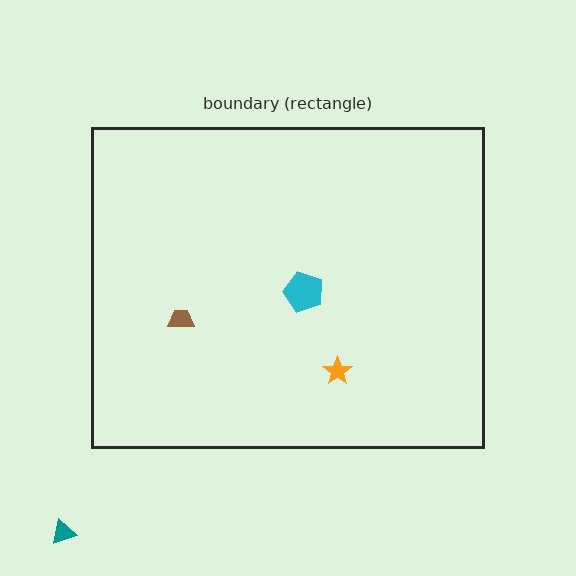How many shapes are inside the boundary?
3 inside, 1 outside.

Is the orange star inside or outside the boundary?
Inside.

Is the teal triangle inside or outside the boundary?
Outside.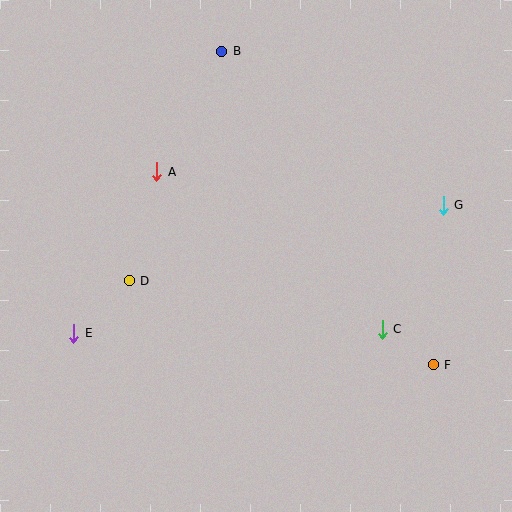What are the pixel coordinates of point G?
Point G is at (443, 205).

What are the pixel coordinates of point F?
Point F is at (433, 365).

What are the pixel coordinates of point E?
Point E is at (74, 333).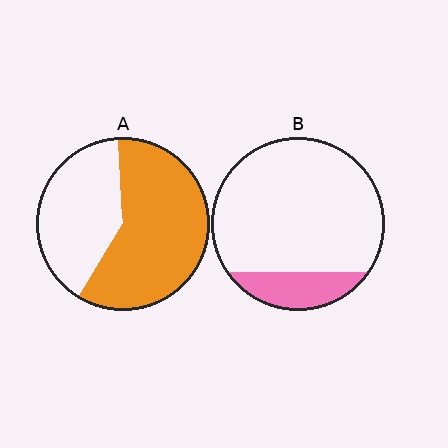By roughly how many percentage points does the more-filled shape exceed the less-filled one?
By roughly 45 percentage points (A over B).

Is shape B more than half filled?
No.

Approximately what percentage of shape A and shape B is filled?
A is approximately 60% and B is approximately 15%.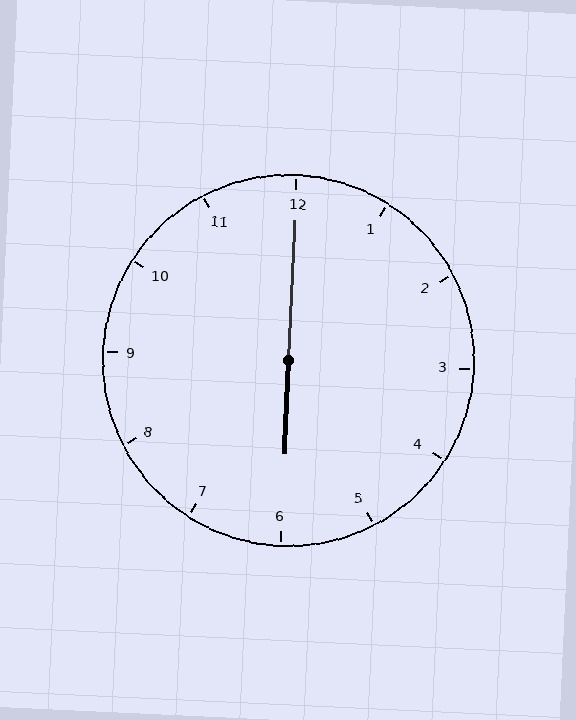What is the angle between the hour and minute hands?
Approximately 180 degrees.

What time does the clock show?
6:00.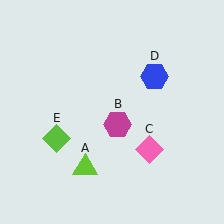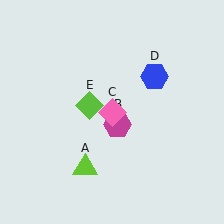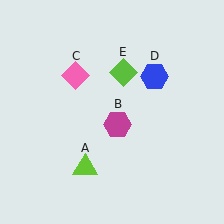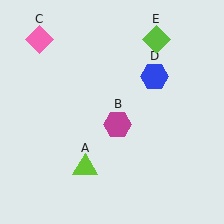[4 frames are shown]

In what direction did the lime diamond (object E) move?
The lime diamond (object E) moved up and to the right.